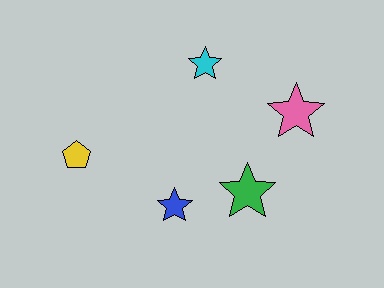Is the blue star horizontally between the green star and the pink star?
No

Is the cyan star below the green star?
No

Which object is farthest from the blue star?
The pink star is farthest from the blue star.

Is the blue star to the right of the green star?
No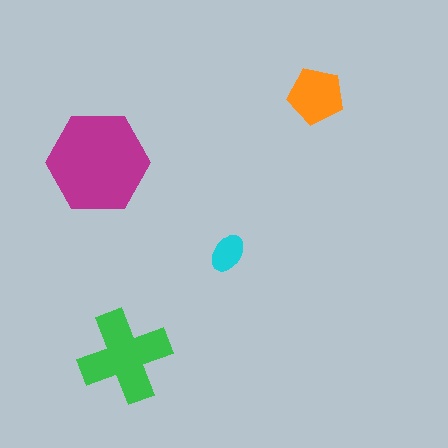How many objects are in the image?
There are 4 objects in the image.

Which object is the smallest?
The cyan ellipse.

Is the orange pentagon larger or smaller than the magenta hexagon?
Smaller.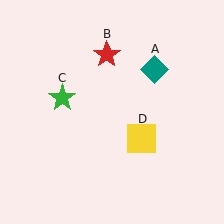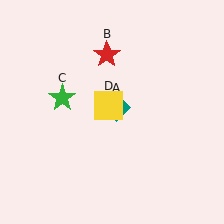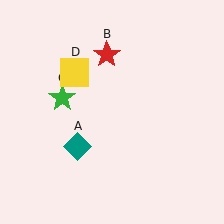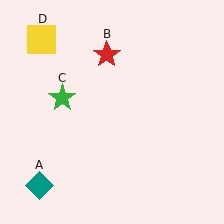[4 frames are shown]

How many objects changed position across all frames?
2 objects changed position: teal diamond (object A), yellow square (object D).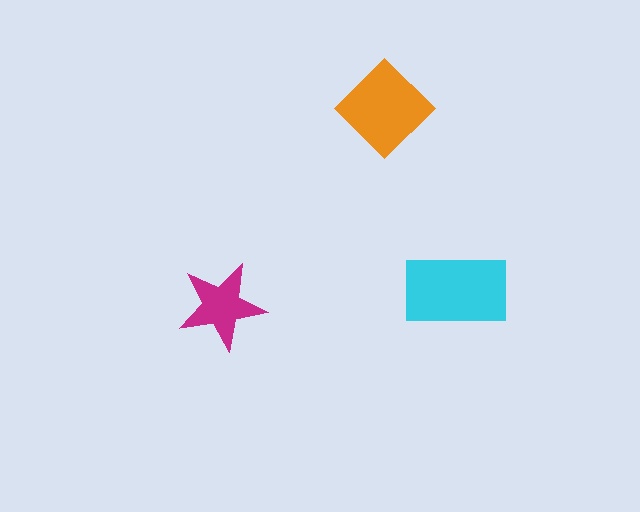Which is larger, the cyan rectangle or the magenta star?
The cyan rectangle.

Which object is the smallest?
The magenta star.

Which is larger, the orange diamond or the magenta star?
The orange diamond.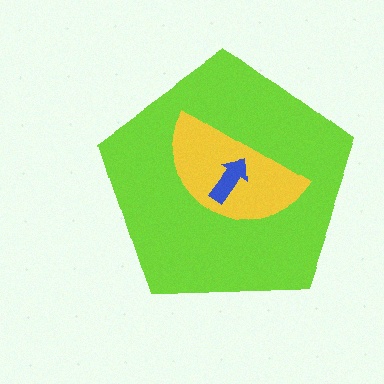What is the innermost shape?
The blue arrow.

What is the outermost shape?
The lime pentagon.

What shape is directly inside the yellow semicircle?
The blue arrow.